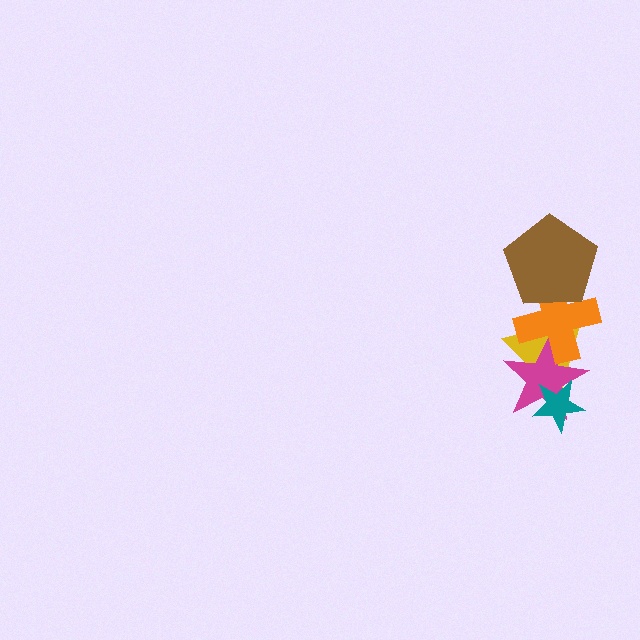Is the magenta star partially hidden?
Yes, it is partially covered by another shape.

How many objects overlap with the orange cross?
3 objects overlap with the orange cross.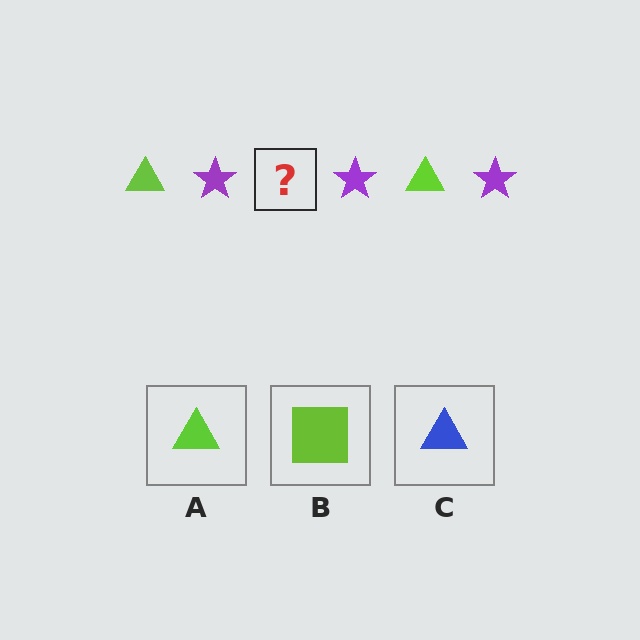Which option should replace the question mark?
Option A.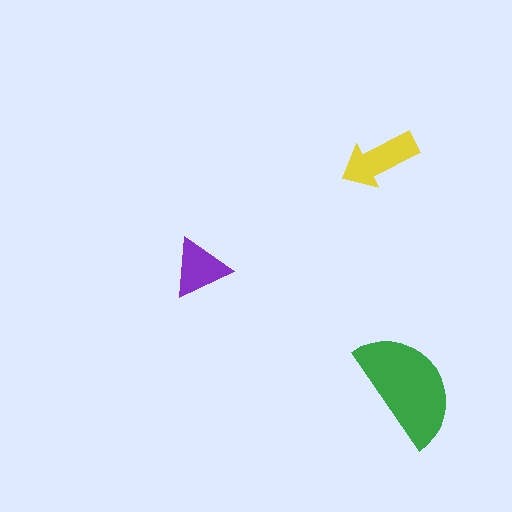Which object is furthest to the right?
The green semicircle is rightmost.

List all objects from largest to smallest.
The green semicircle, the yellow arrow, the purple triangle.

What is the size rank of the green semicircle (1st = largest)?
1st.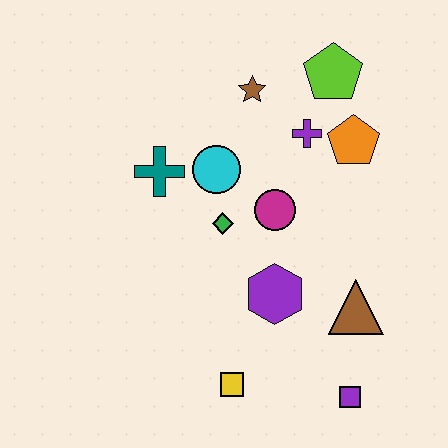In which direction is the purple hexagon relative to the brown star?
The purple hexagon is below the brown star.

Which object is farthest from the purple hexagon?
The lime pentagon is farthest from the purple hexagon.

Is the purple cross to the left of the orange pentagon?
Yes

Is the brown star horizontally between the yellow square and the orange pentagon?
Yes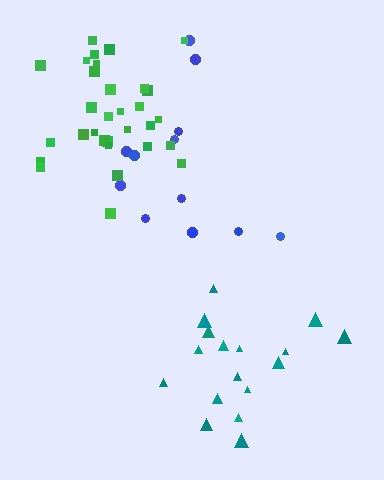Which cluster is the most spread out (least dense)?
Blue.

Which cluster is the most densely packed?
Green.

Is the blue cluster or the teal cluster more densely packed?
Teal.